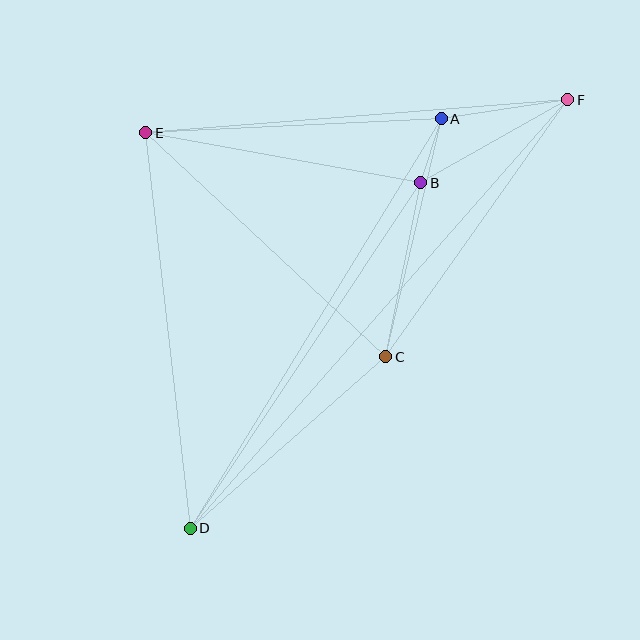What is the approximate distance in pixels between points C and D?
The distance between C and D is approximately 260 pixels.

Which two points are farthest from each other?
Points D and F are farthest from each other.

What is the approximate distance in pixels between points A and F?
The distance between A and F is approximately 128 pixels.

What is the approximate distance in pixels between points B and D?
The distance between B and D is approximately 415 pixels.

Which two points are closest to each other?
Points A and B are closest to each other.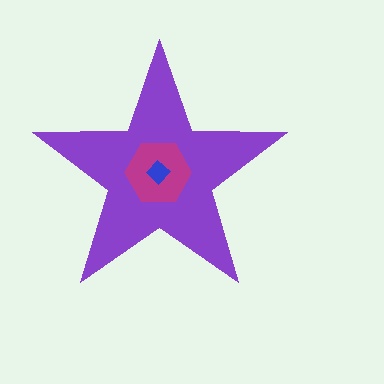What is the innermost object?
The blue diamond.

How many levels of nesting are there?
3.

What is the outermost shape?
The purple star.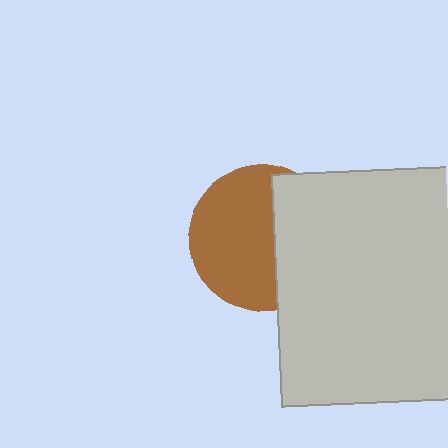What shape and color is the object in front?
The object in front is a light gray rectangle.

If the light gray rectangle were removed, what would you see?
You would see the complete brown circle.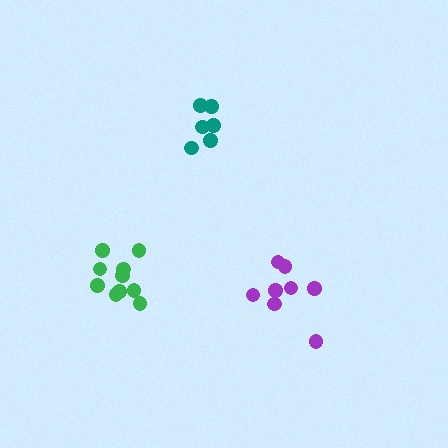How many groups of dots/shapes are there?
There are 3 groups.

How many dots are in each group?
Group 1: 6 dots, Group 2: 10 dots, Group 3: 8 dots (24 total).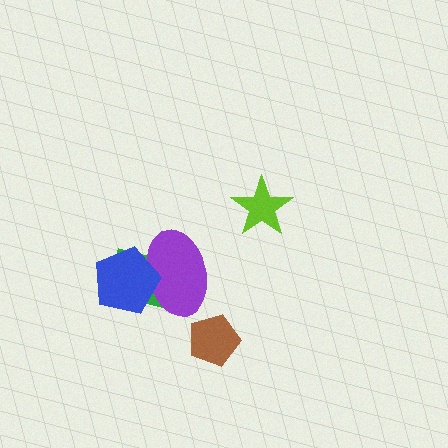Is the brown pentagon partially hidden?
No, no other shape covers it.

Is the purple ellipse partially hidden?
Yes, it is partially covered by another shape.